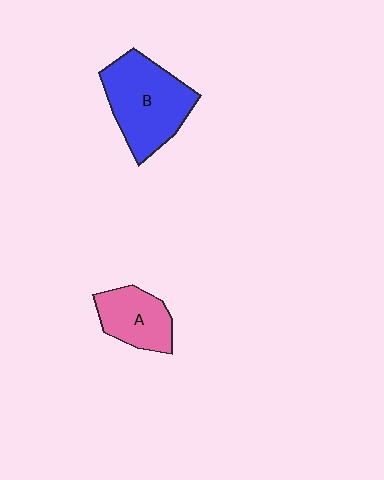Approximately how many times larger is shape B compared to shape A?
Approximately 1.7 times.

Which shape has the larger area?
Shape B (blue).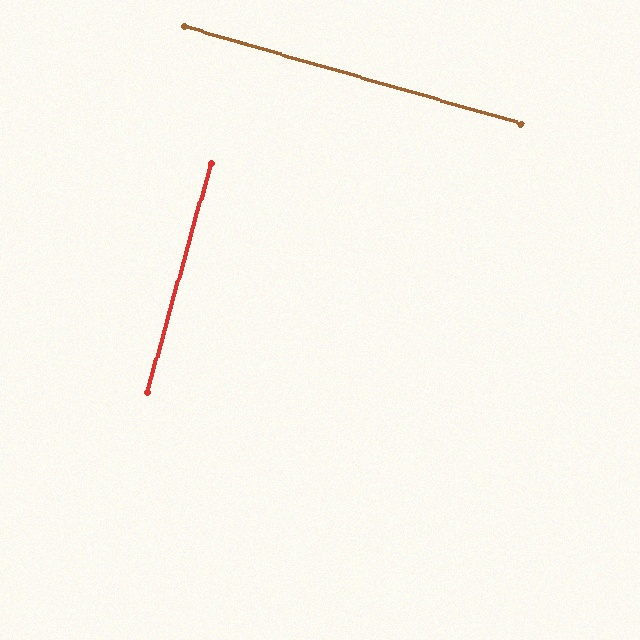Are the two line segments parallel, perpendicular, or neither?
Perpendicular — they meet at approximately 89°.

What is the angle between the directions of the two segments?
Approximately 89 degrees.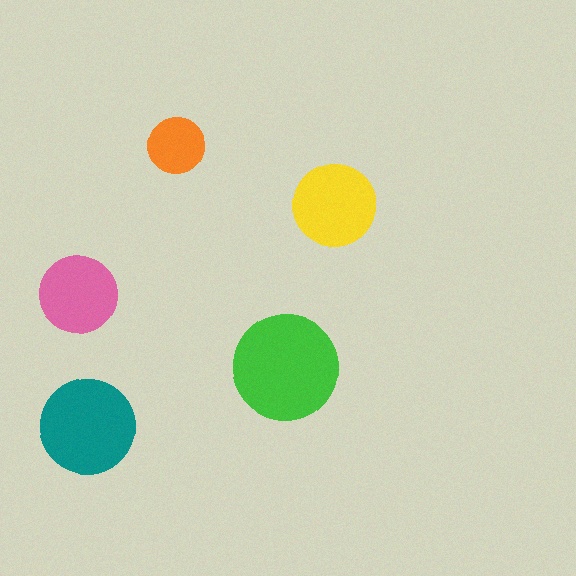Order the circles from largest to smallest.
the green one, the teal one, the yellow one, the pink one, the orange one.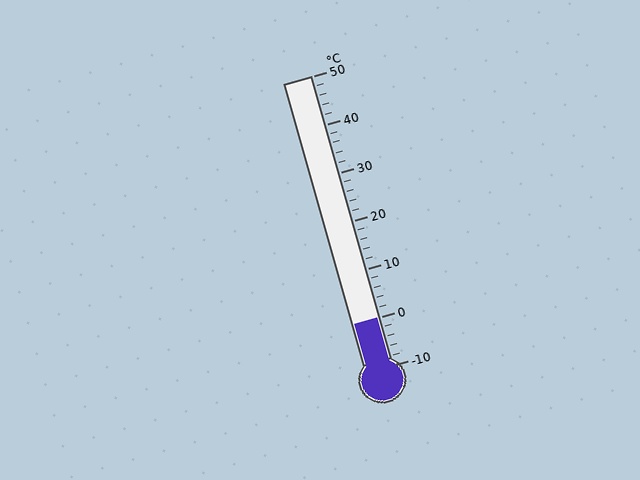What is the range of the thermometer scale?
The thermometer scale ranges from -10°C to 50°C.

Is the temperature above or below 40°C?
The temperature is below 40°C.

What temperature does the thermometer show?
The thermometer shows approximately 0°C.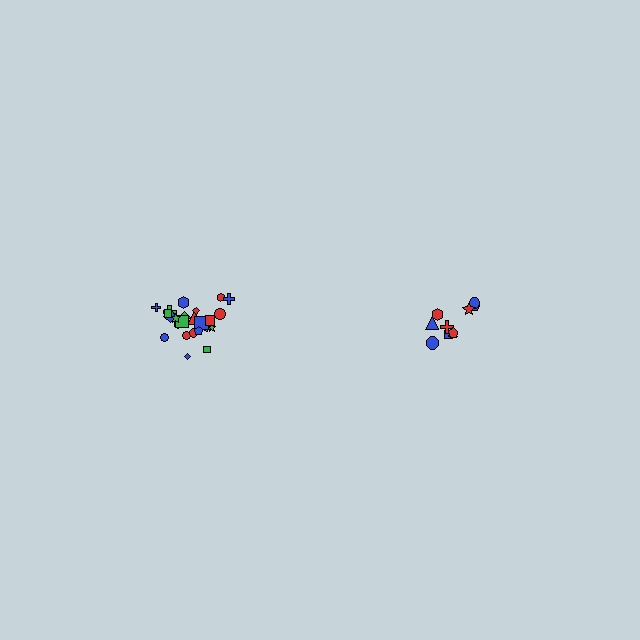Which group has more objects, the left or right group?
The left group.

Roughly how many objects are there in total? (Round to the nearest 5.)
Roughly 35 objects in total.